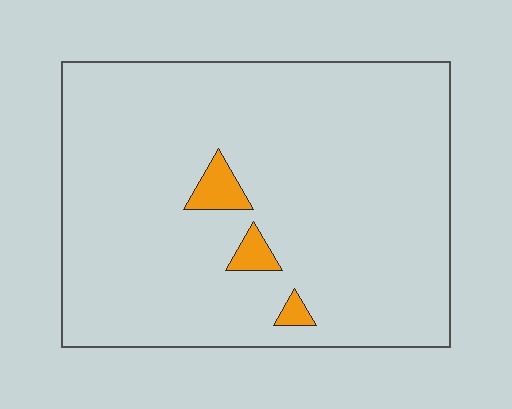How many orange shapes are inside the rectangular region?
3.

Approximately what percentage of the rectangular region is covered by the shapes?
Approximately 5%.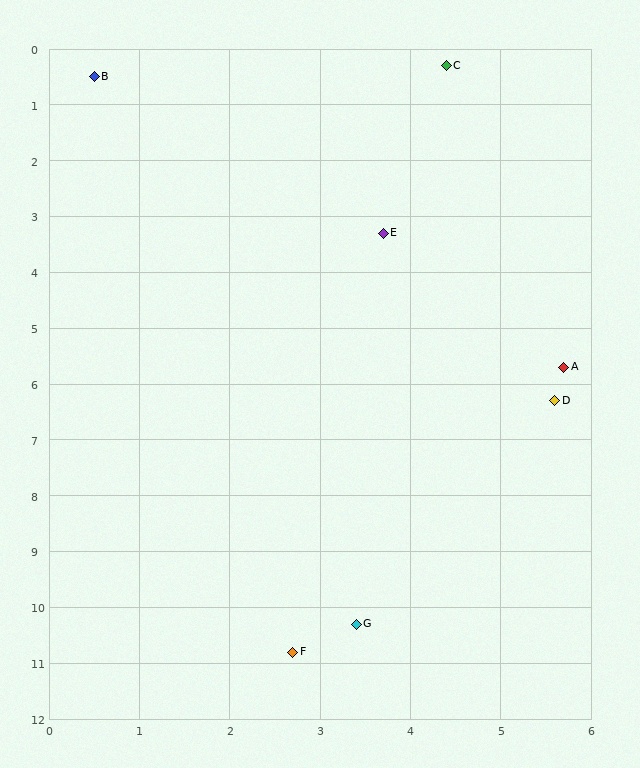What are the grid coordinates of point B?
Point B is at approximately (0.5, 0.5).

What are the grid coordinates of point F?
Point F is at approximately (2.7, 10.8).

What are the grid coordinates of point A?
Point A is at approximately (5.7, 5.7).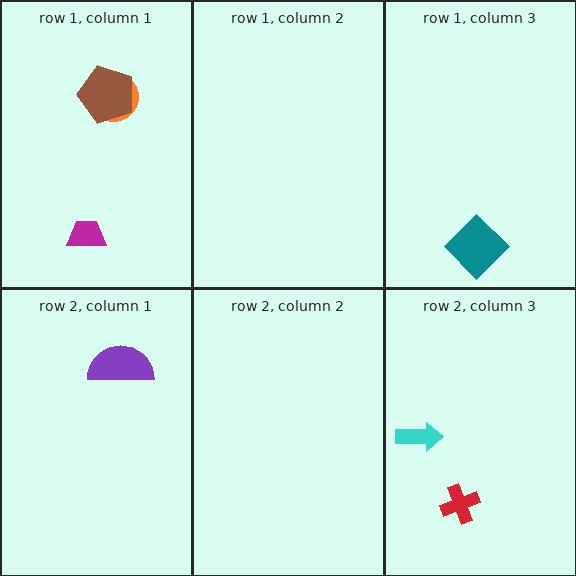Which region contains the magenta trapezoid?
The row 1, column 1 region.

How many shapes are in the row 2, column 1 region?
1.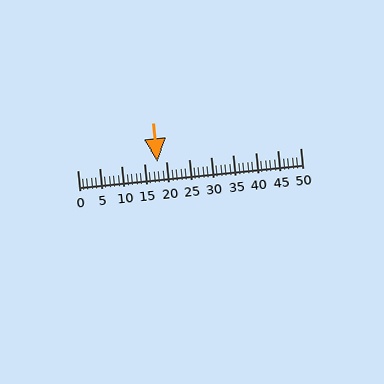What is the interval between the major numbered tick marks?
The major tick marks are spaced 5 units apart.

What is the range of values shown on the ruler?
The ruler shows values from 0 to 50.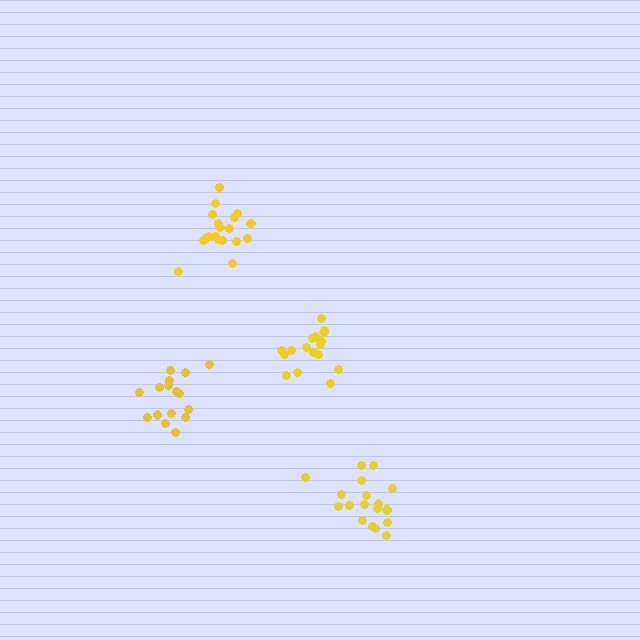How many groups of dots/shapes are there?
There are 4 groups.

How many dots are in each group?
Group 1: 19 dots, Group 2: 17 dots, Group 3: 16 dots, Group 4: 18 dots (70 total).